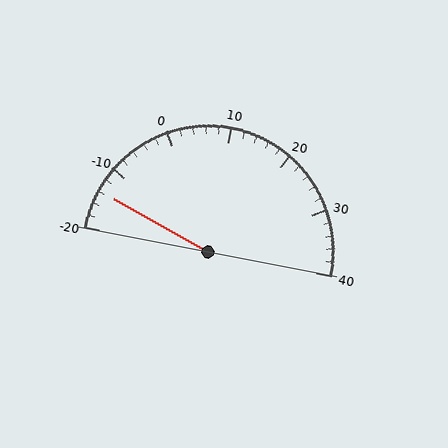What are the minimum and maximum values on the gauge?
The gauge ranges from -20 to 40.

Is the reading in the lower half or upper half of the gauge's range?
The reading is in the lower half of the range (-20 to 40).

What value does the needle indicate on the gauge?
The needle indicates approximately -14.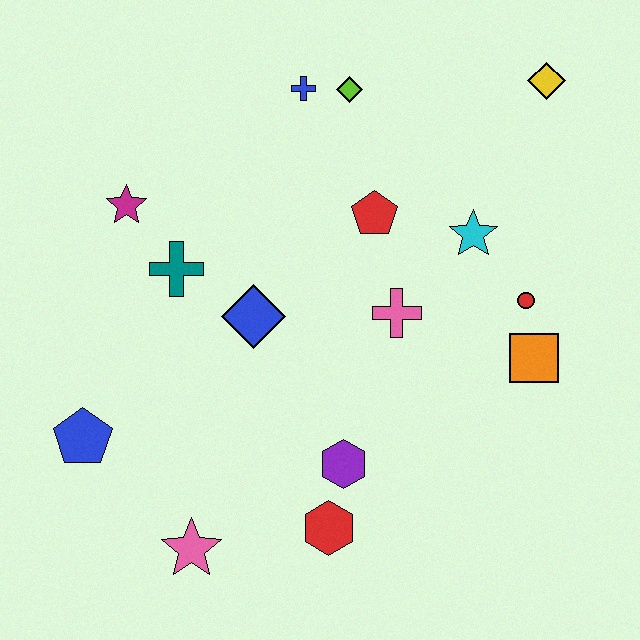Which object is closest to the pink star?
The red hexagon is closest to the pink star.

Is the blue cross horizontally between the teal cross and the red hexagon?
Yes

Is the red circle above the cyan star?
No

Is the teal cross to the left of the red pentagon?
Yes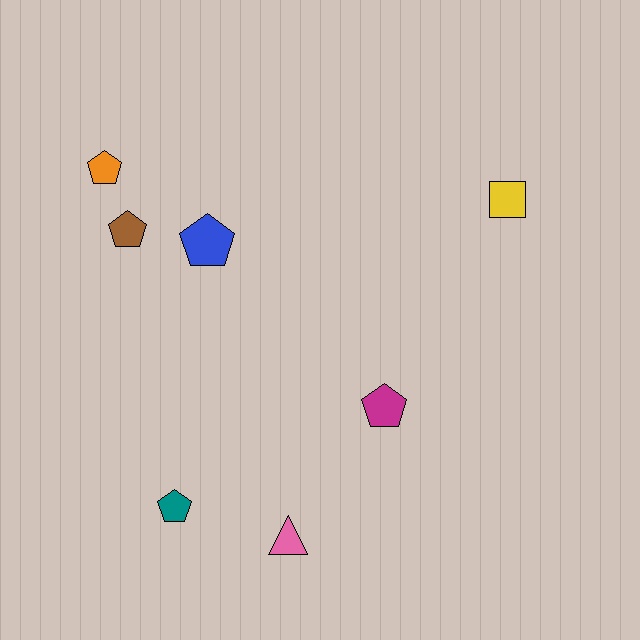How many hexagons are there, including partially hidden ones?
There are no hexagons.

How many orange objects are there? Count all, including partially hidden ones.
There is 1 orange object.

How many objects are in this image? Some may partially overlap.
There are 7 objects.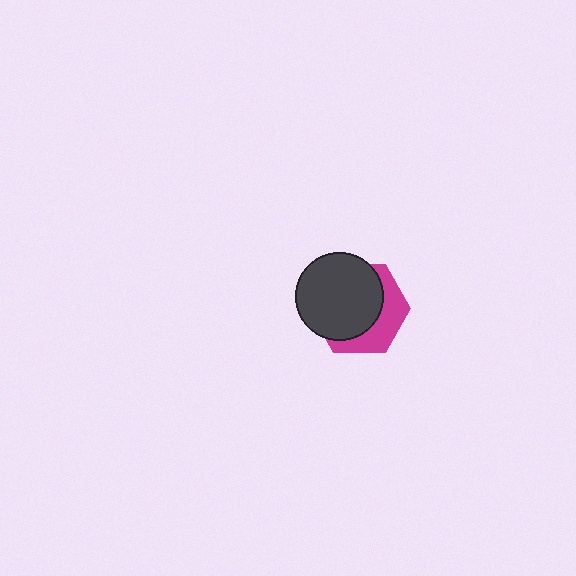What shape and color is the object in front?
The object in front is a dark gray circle.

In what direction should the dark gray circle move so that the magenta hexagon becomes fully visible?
The dark gray circle should move toward the upper-left. That is the shortest direction to clear the overlap and leave the magenta hexagon fully visible.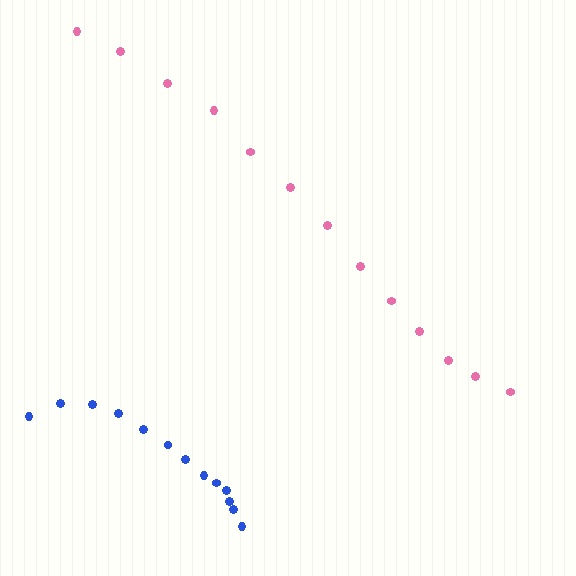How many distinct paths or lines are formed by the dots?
There are 2 distinct paths.